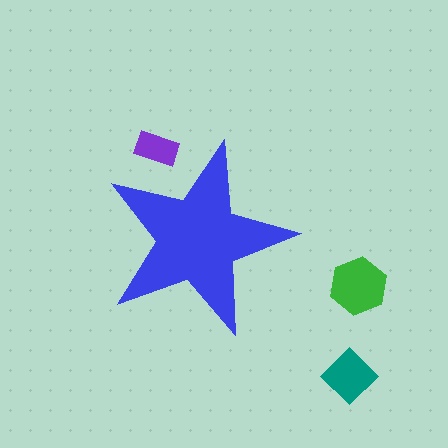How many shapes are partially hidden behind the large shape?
1 shape is partially hidden.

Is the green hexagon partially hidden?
No, the green hexagon is fully visible.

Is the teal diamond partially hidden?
No, the teal diamond is fully visible.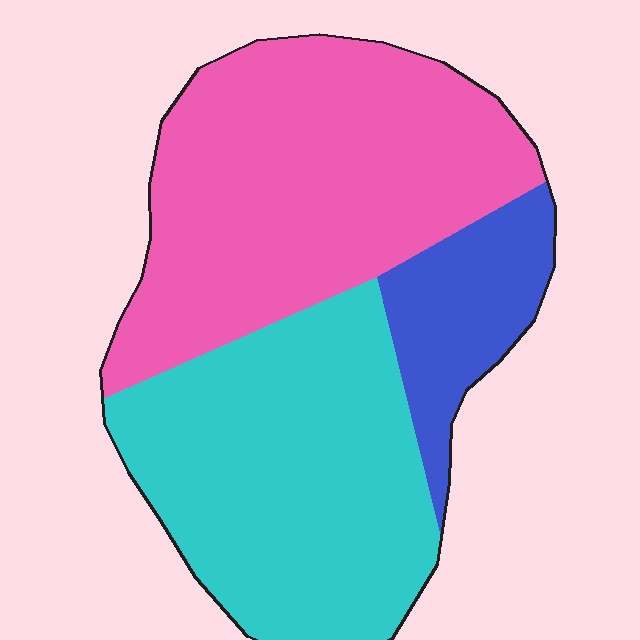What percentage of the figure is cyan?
Cyan covers around 40% of the figure.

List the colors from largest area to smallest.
From largest to smallest: pink, cyan, blue.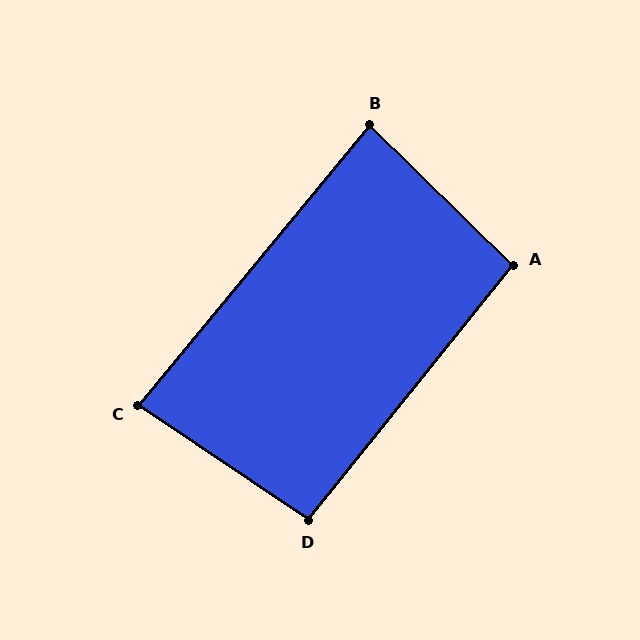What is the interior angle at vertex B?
Approximately 85 degrees (approximately right).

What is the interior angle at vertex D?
Approximately 95 degrees (approximately right).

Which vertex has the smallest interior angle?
C, at approximately 85 degrees.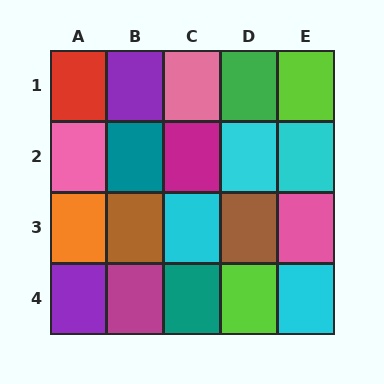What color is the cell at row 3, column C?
Cyan.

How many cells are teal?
2 cells are teal.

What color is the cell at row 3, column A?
Orange.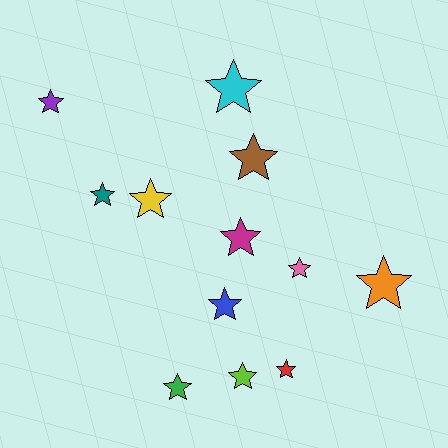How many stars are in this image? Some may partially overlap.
There are 12 stars.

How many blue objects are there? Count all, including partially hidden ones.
There is 1 blue object.